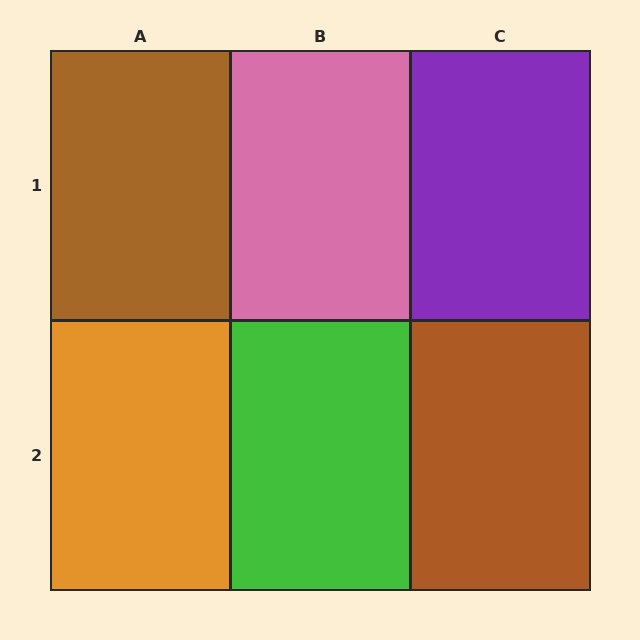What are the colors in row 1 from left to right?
Brown, pink, purple.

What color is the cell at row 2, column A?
Orange.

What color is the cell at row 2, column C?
Brown.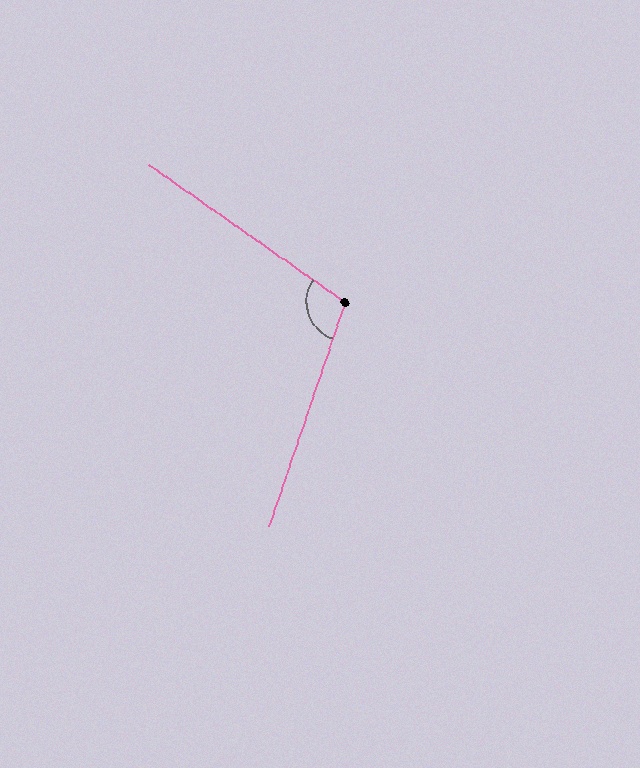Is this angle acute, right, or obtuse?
It is obtuse.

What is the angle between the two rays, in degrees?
Approximately 106 degrees.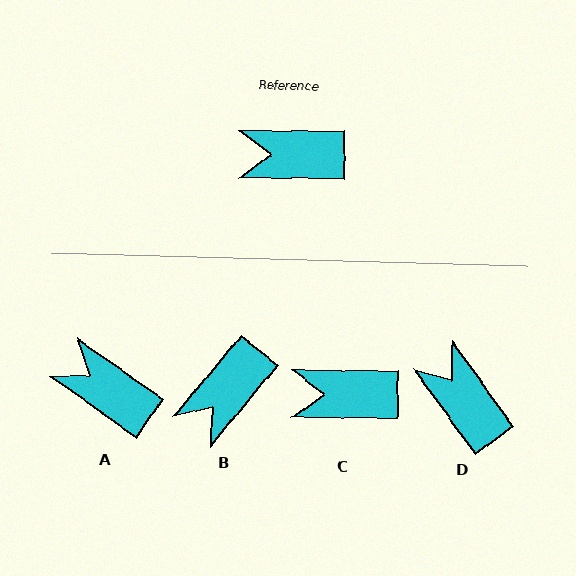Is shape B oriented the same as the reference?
No, it is off by about 50 degrees.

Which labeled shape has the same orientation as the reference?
C.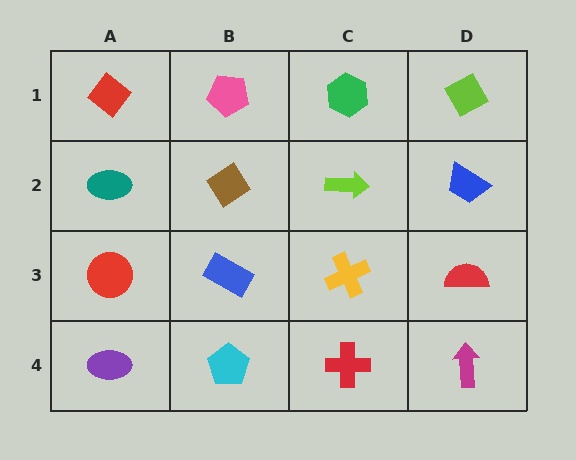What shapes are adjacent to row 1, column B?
A brown diamond (row 2, column B), a red diamond (row 1, column A), a green hexagon (row 1, column C).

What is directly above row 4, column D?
A red semicircle.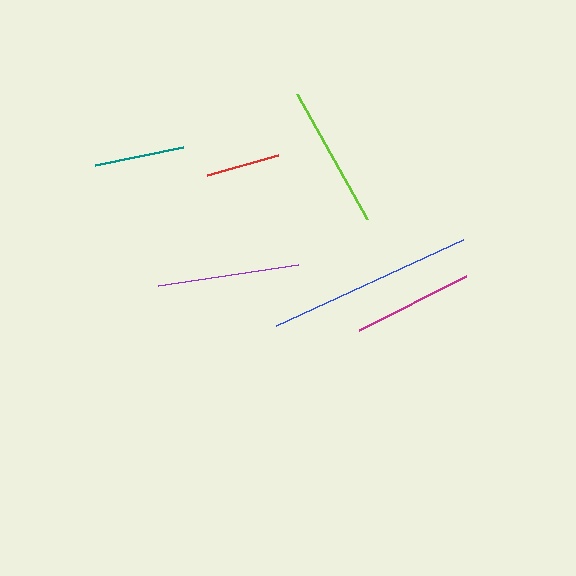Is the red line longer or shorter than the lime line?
The lime line is longer than the red line.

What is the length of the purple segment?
The purple segment is approximately 142 pixels long.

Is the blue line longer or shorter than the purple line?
The blue line is longer than the purple line.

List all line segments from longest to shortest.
From longest to shortest: blue, lime, purple, magenta, teal, red.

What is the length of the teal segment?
The teal segment is approximately 90 pixels long.